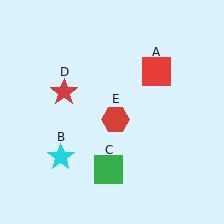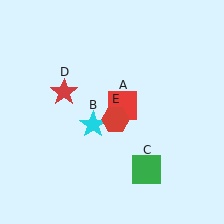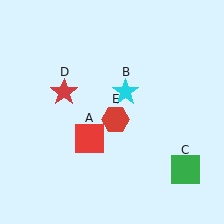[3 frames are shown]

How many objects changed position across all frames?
3 objects changed position: red square (object A), cyan star (object B), green square (object C).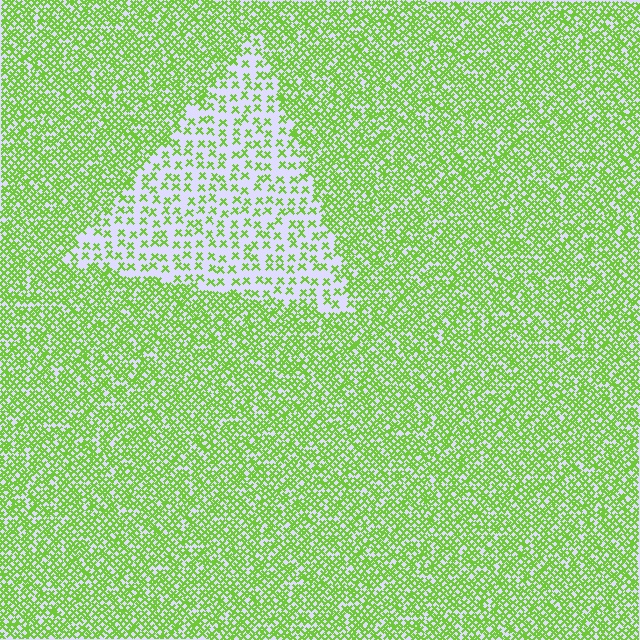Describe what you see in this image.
The image contains small lime elements arranged at two different densities. A triangle-shaped region is visible where the elements are less densely packed than the surrounding area.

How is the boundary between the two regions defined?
The boundary is defined by a change in element density (approximately 2.6x ratio). All elements are the same color, size, and shape.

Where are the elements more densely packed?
The elements are more densely packed outside the triangle boundary.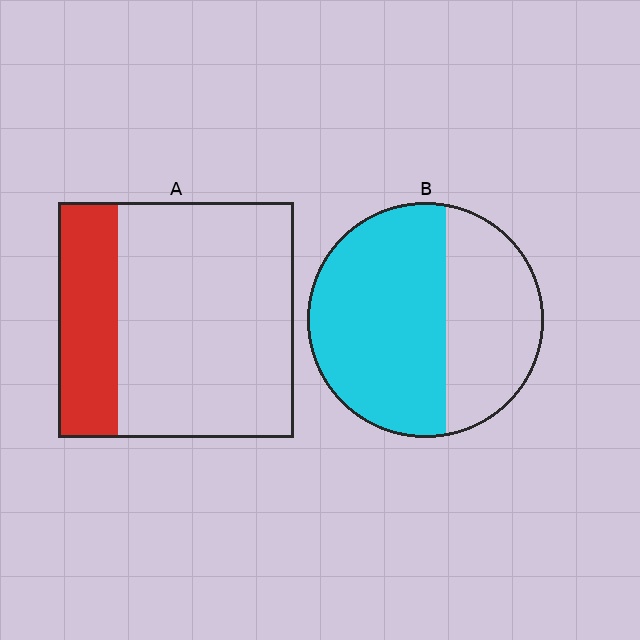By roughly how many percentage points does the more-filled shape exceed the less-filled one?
By roughly 35 percentage points (B over A).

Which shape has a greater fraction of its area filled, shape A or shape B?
Shape B.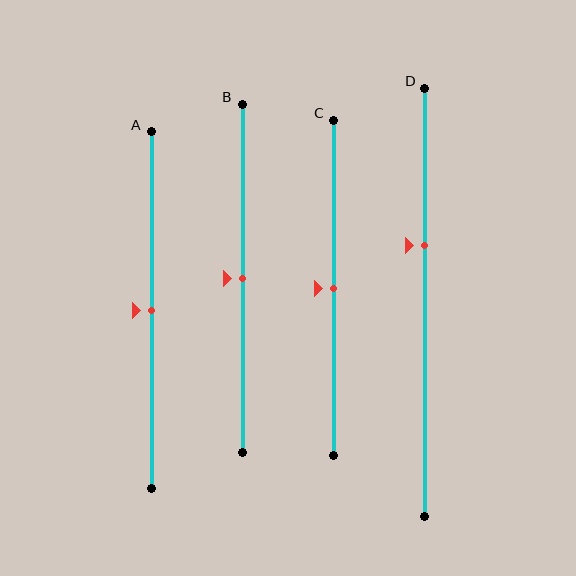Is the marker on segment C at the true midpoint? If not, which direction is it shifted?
Yes, the marker on segment C is at the true midpoint.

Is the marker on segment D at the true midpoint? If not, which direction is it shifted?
No, the marker on segment D is shifted upward by about 13% of the segment length.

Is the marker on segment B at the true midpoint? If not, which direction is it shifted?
Yes, the marker on segment B is at the true midpoint.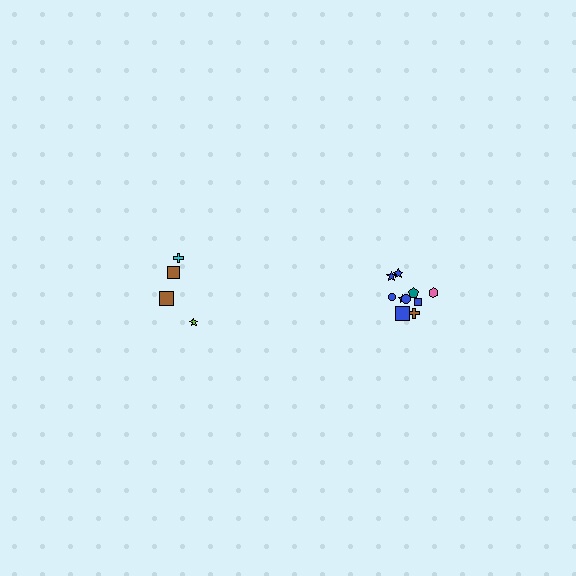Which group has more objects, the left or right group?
The right group.